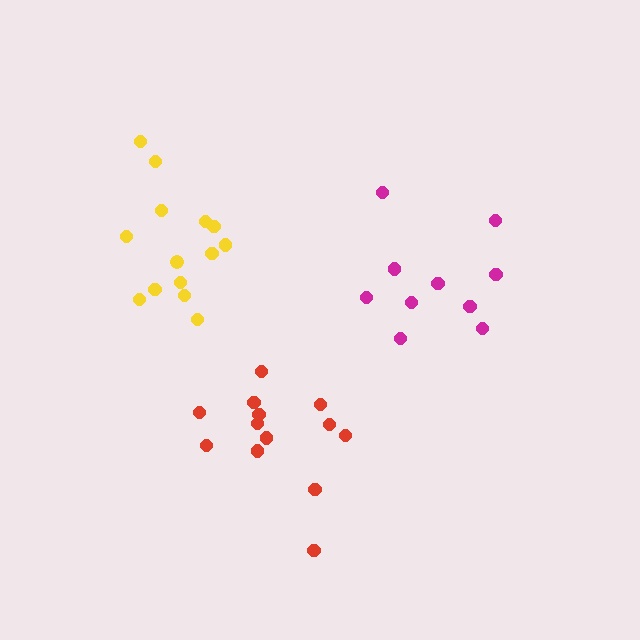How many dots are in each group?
Group 1: 14 dots, Group 2: 10 dots, Group 3: 13 dots (37 total).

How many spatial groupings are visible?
There are 3 spatial groupings.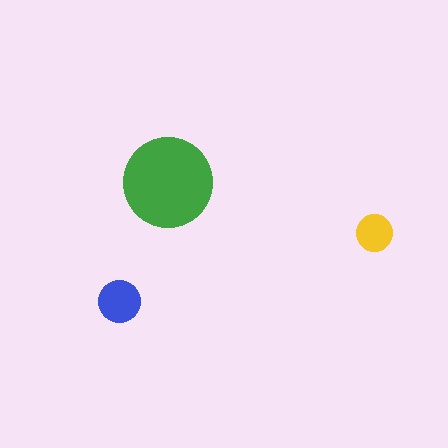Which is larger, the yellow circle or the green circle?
The green one.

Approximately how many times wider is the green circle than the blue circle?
About 2 times wider.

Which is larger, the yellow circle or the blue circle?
The blue one.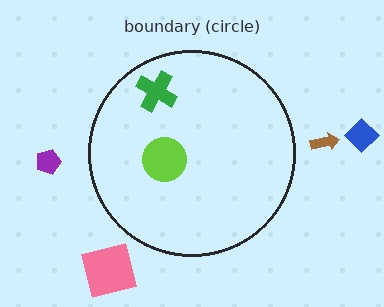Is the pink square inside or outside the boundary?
Outside.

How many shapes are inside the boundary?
2 inside, 4 outside.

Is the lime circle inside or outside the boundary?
Inside.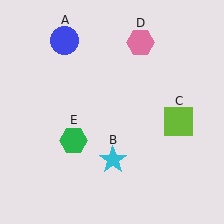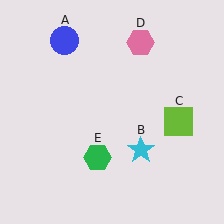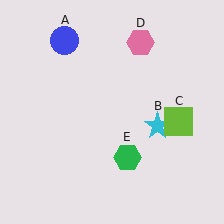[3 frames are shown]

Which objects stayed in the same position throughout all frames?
Blue circle (object A) and lime square (object C) and pink hexagon (object D) remained stationary.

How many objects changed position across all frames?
2 objects changed position: cyan star (object B), green hexagon (object E).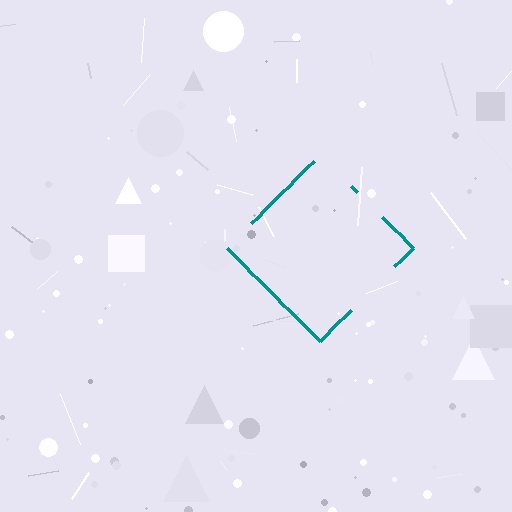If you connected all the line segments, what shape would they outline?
They would outline a diamond.